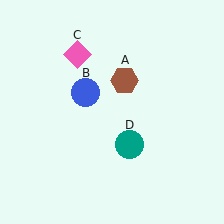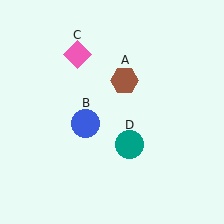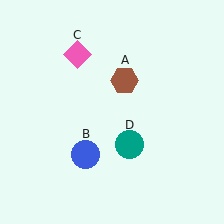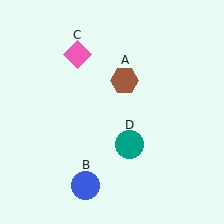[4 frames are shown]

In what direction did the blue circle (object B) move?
The blue circle (object B) moved down.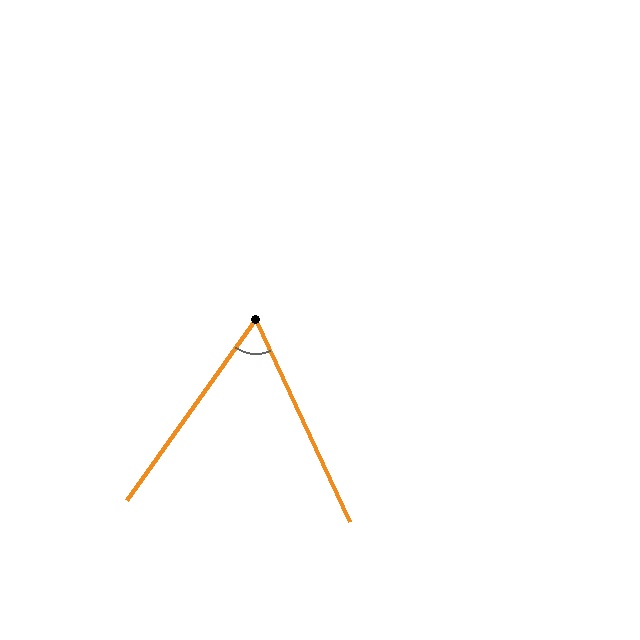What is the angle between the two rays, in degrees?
Approximately 60 degrees.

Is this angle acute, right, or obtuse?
It is acute.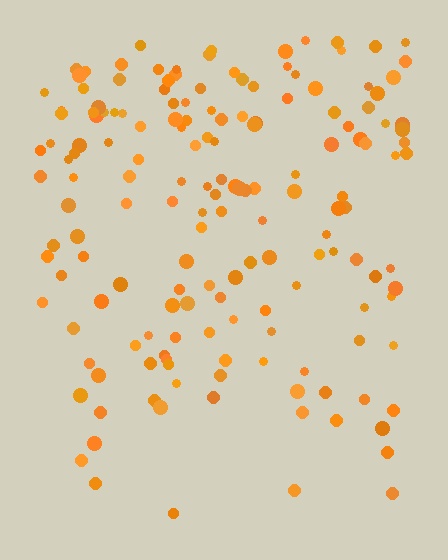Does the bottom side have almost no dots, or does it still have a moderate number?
Still a moderate number, just noticeably fewer than the top.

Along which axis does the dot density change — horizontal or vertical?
Vertical.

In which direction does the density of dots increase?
From bottom to top, with the top side densest.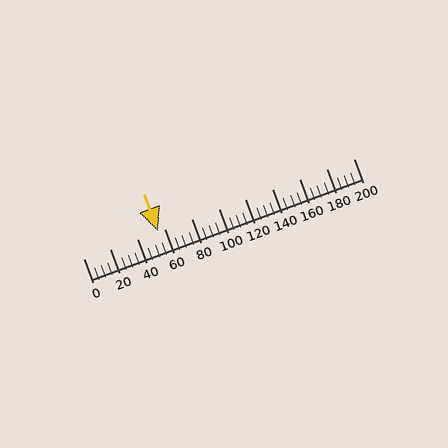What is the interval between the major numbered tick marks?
The major tick marks are spaced 20 units apart.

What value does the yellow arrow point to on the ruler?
The yellow arrow points to approximately 55.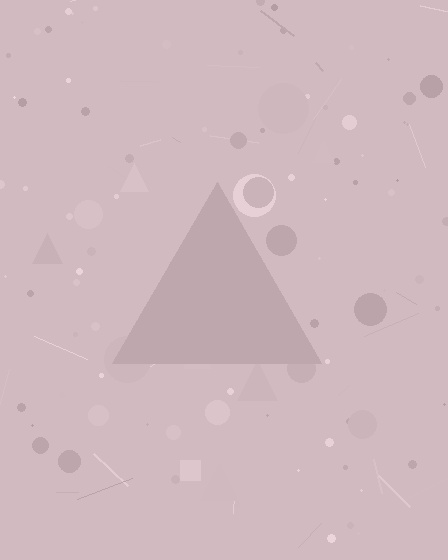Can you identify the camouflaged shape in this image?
The camouflaged shape is a triangle.